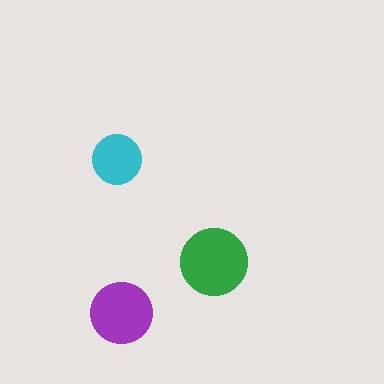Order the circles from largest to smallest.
the green one, the purple one, the cyan one.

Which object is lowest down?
The purple circle is bottommost.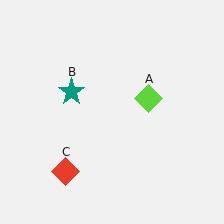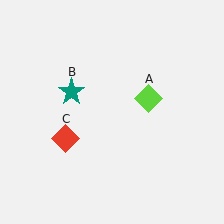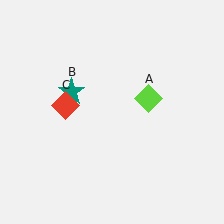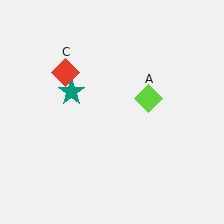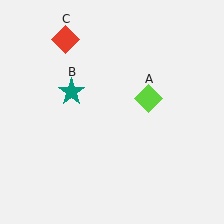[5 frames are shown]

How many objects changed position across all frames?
1 object changed position: red diamond (object C).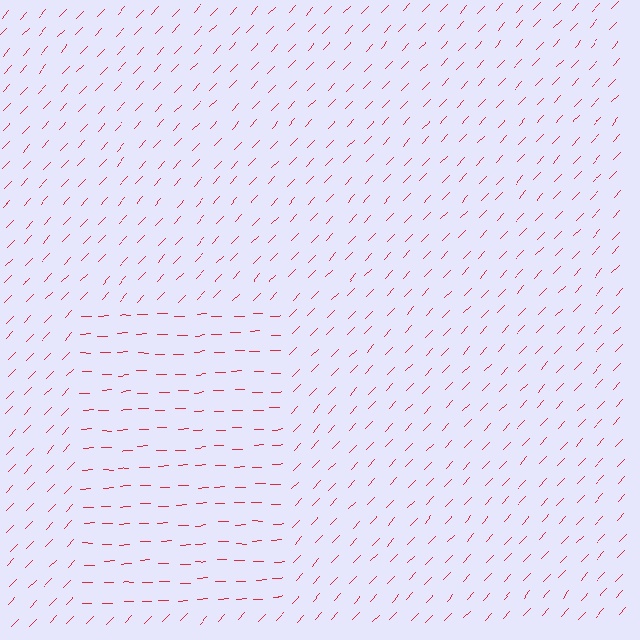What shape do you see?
I see a rectangle.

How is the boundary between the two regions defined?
The boundary is defined purely by a change in line orientation (approximately 45 degrees difference). All lines are the same color and thickness.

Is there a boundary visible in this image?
Yes, there is a texture boundary formed by a change in line orientation.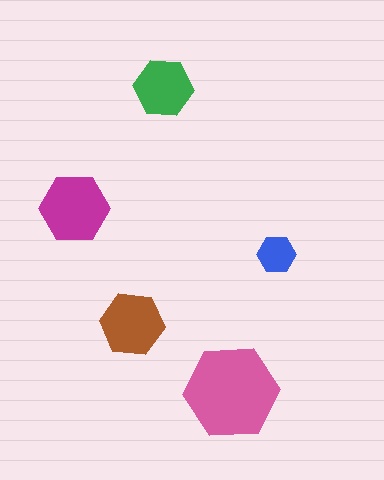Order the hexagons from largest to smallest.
the pink one, the magenta one, the brown one, the green one, the blue one.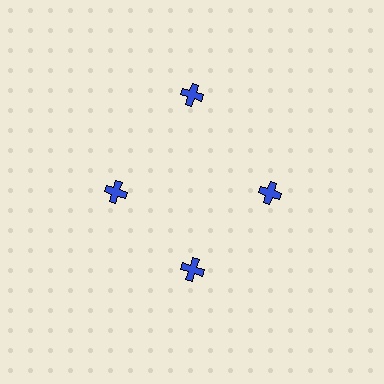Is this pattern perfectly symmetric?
No. The 4 blue crosses are arranged in a ring, but one element near the 12 o'clock position is pushed outward from the center, breaking the 4-fold rotational symmetry.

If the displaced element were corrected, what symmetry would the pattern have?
It would have 4-fold rotational symmetry — the pattern would map onto itself every 90 degrees.